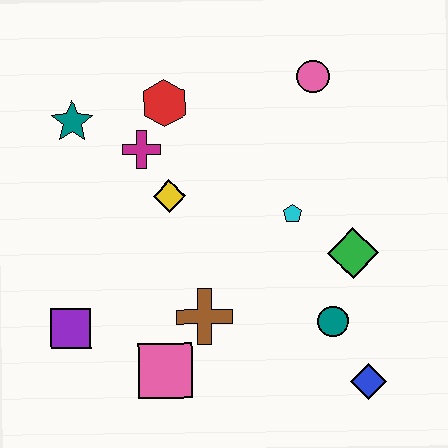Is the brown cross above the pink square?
Yes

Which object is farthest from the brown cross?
The pink circle is farthest from the brown cross.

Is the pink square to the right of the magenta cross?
Yes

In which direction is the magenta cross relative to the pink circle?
The magenta cross is to the left of the pink circle.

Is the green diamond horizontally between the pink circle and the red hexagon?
No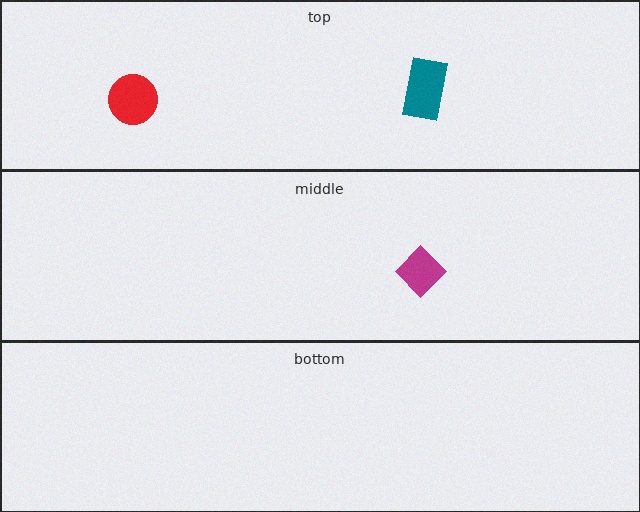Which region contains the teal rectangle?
The top region.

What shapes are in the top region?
The red circle, the teal rectangle.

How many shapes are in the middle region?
1.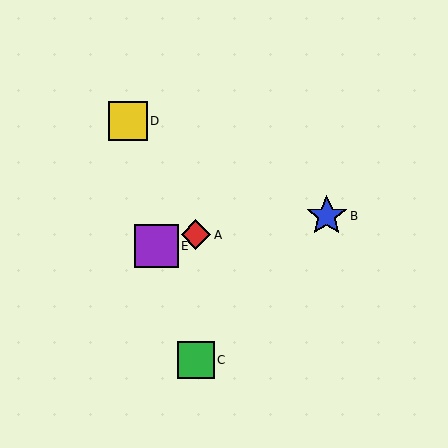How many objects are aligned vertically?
2 objects (A, C) are aligned vertically.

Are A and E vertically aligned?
No, A is at x≈196 and E is at x≈156.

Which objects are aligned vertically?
Objects A, C are aligned vertically.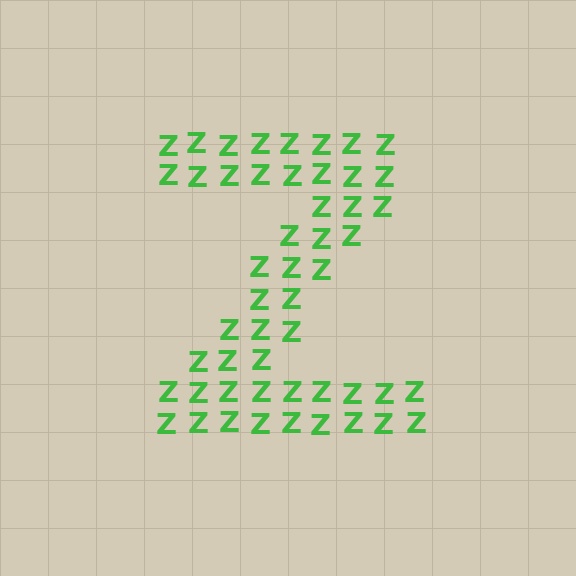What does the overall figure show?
The overall figure shows the letter Z.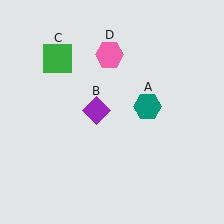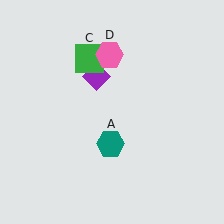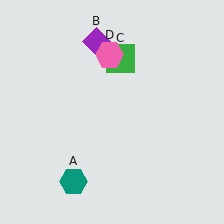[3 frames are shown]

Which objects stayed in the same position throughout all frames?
Pink hexagon (object D) remained stationary.